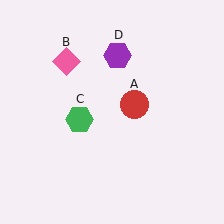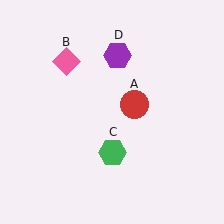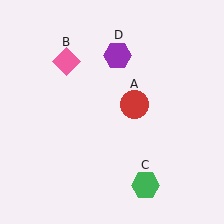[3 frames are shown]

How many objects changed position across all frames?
1 object changed position: green hexagon (object C).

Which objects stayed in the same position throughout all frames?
Red circle (object A) and pink diamond (object B) and purple hexagon (object D) remained stationary.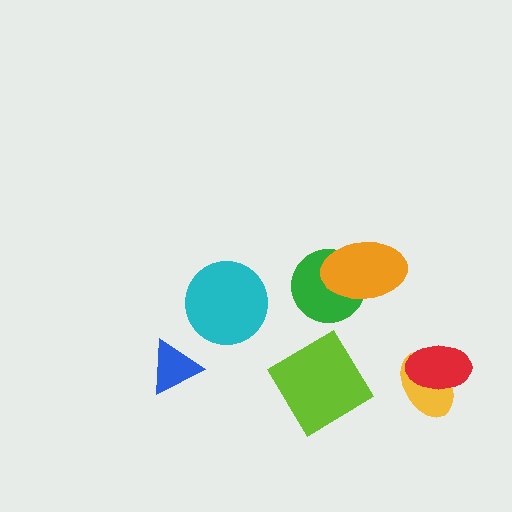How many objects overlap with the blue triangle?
0 objects overlap with the blue triangle.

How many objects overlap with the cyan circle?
0 objects overlap with the cyan circle.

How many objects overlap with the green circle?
1 object overlaps with the green circle.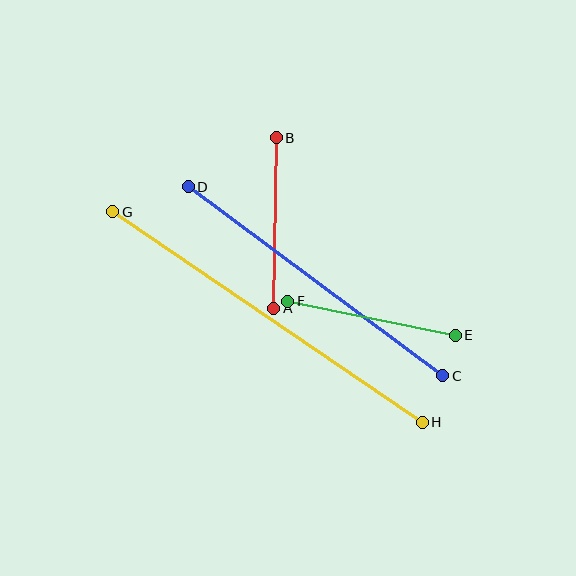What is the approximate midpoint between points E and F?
The midpoint is at approximately (372, 318) pixels.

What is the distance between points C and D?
The distance is approximately 317 pixels.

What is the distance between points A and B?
The distance is approximately 170 pixels.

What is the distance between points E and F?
The distance is approximately 171 pixels.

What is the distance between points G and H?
The distance is approximately 375 pixels.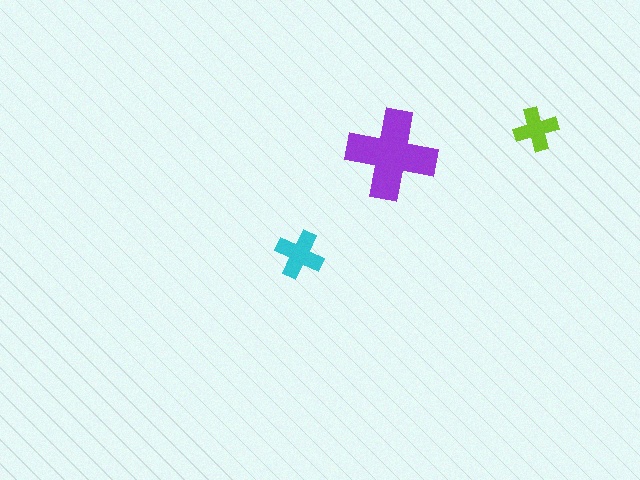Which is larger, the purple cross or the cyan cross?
The purple one.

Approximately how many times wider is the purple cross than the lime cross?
About 2 times wider.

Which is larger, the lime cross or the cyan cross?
The cyan one.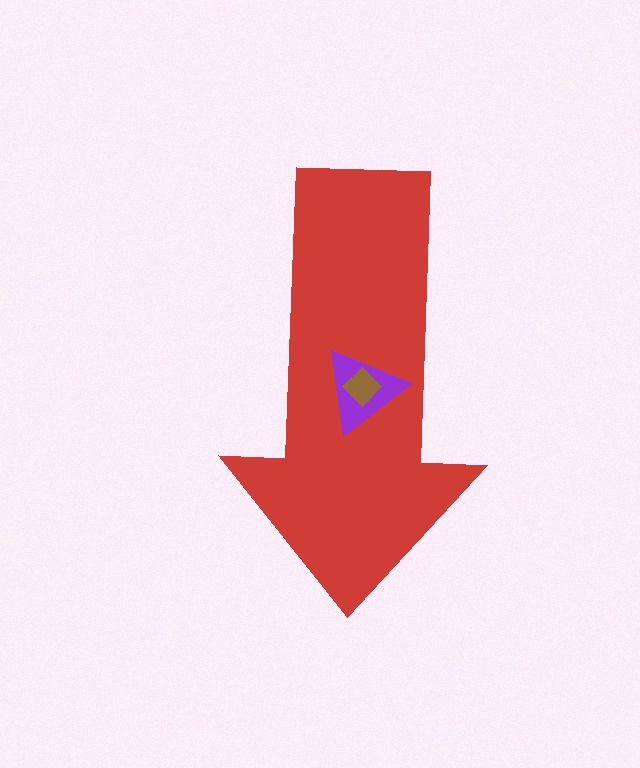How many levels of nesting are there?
3.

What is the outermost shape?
The red arrow.